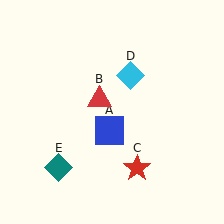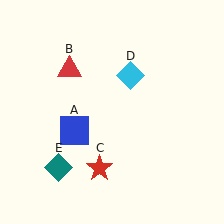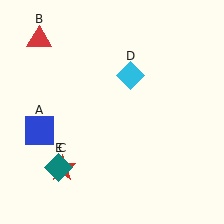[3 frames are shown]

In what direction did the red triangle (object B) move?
The red triangle (object B) moved up and to the left.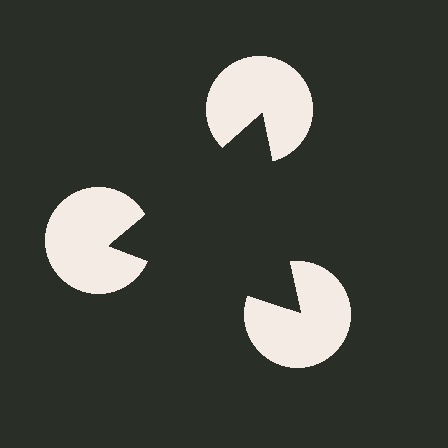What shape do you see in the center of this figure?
An illusory triangle — its edges are inferred from the aligned wedge cuts in the pac-man discs, not physically drawn.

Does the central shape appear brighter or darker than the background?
It typically appears slightly darker than the background, even though no actual brightness change is drawn.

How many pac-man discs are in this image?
There are 3 — one at each vertex of the illusory triangle.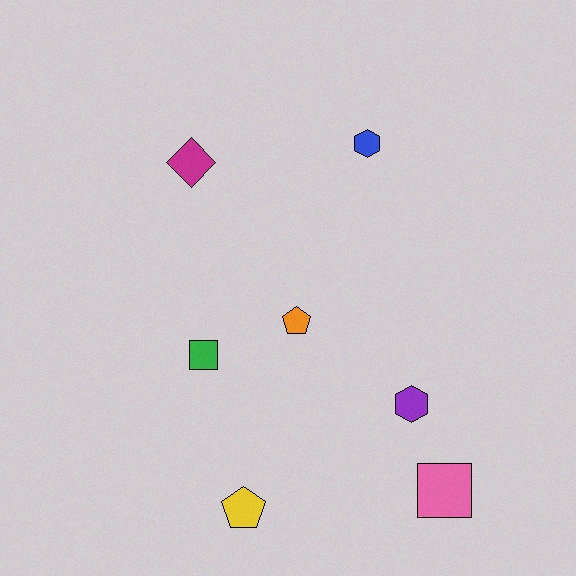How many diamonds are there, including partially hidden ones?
There is 1 diamond.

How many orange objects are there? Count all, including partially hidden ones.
There is 1 orange object.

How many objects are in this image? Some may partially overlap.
There are 7 objects.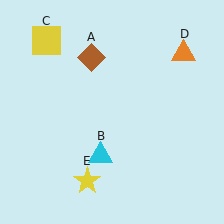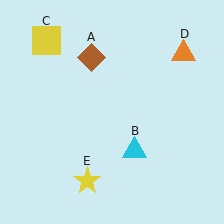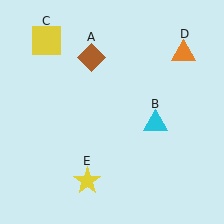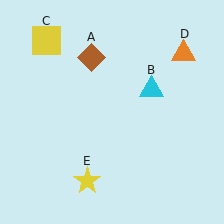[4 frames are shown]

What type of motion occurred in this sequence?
The cyan triangle (object B) rotated counterclockwise around the center of the scene.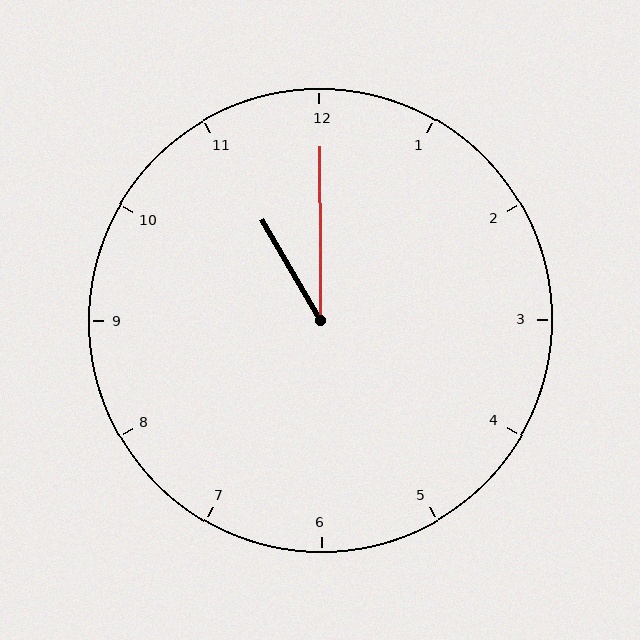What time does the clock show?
11:00.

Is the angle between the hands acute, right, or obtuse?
It is acute.